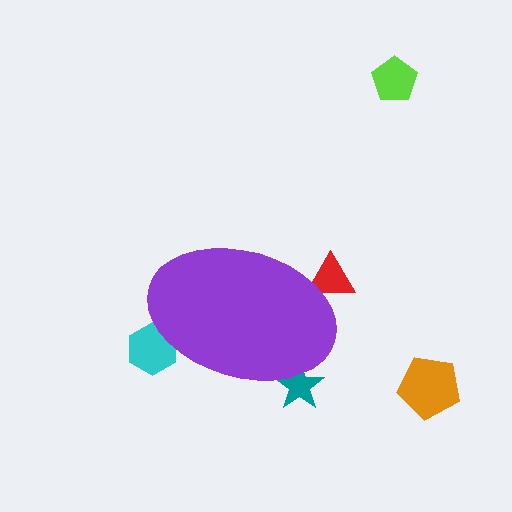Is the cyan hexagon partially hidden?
Yes, the cyan hexagon is partially hidden behind the purple ellipse.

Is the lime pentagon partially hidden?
No, the lime pentagon is fully visible.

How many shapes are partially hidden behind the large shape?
3 shapes are partially hidden.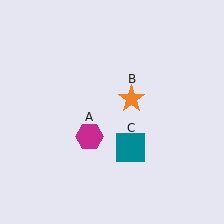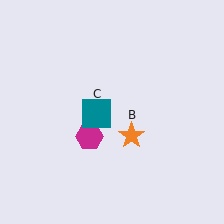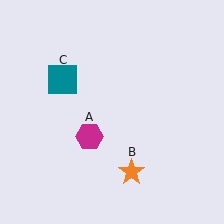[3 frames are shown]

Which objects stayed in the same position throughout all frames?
Magenta hexagon (object A) remained stationary.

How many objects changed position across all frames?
2 objects changed position: orange star (object B), teal square (object C).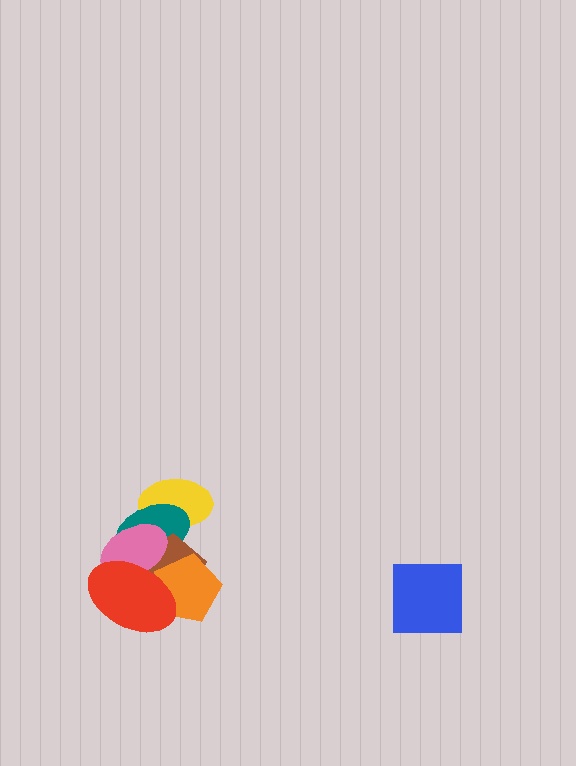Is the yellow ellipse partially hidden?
Yes, it is partially covered by another shape.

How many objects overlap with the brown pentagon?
5 objects overlap with the brown pentagon.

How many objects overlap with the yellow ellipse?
3 objects overlap with the yellow ellipse.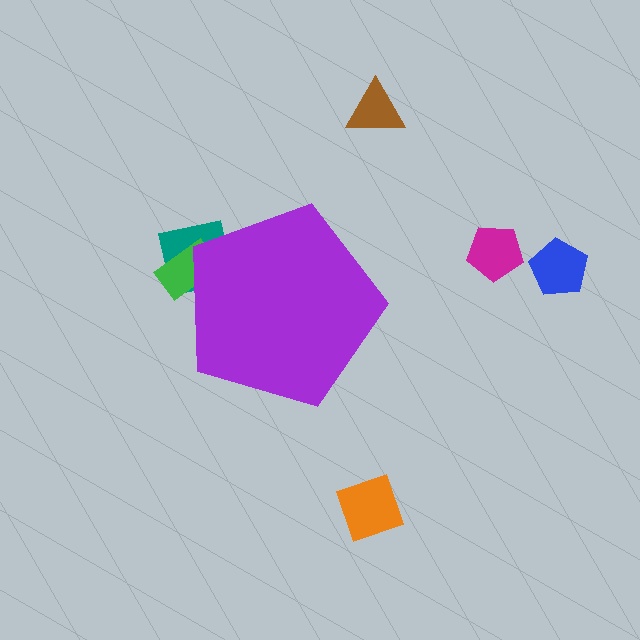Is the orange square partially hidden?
No, the orange square is fully visible.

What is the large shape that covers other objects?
A purple pentagon.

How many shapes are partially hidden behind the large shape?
2 shapes are partially hidden.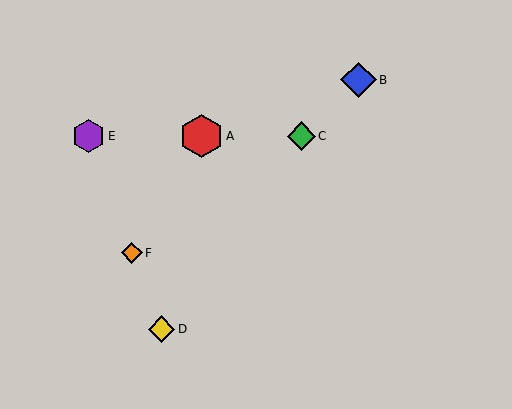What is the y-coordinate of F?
Object F is at y≈253.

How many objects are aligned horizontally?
3 objects (A, C, E) are aligned horizontally.